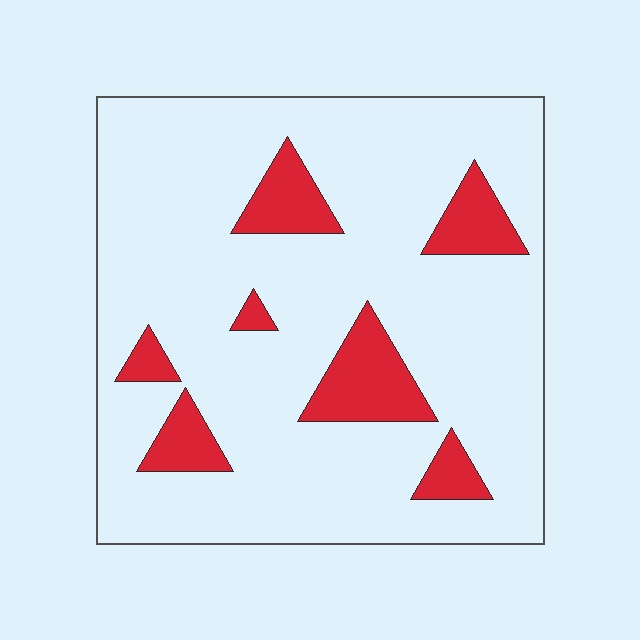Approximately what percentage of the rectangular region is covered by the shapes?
Approximately 15%.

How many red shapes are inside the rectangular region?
7.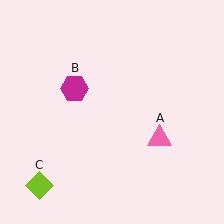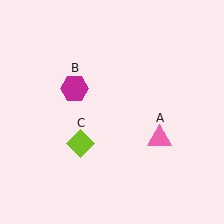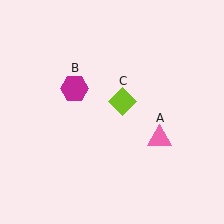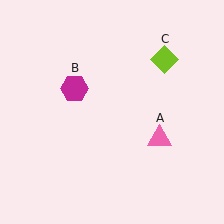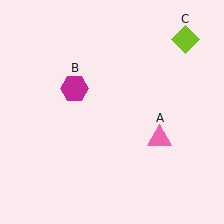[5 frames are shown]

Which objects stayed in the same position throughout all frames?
Pink triangle (object A) and magenta hexagon (object B) remained stationary.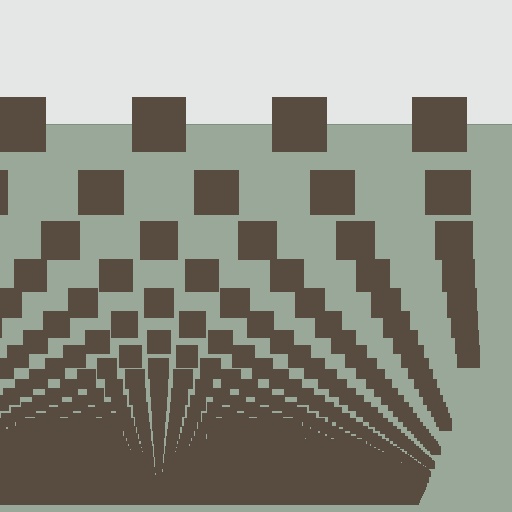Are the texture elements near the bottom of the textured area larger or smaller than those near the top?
Smaller. The gradient is inverted — elements near the bottom are smaller and denser.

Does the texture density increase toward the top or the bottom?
Density increases toward the bottom.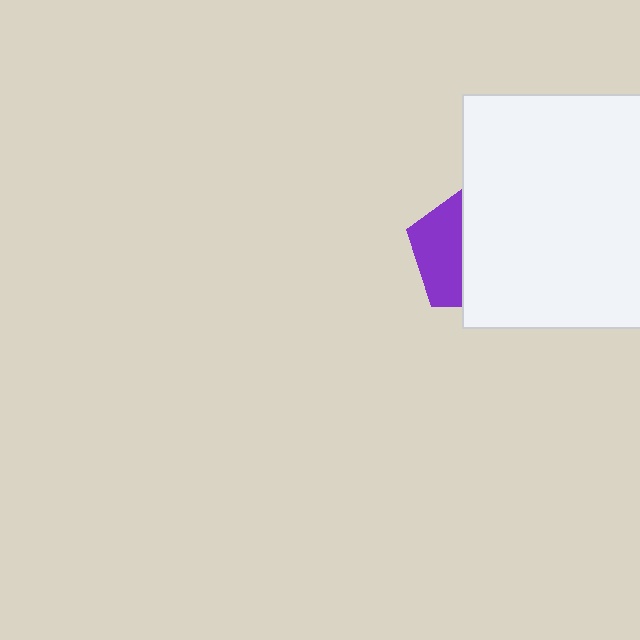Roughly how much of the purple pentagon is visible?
A small part of it is visible (roughly 38%).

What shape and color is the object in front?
The object in front is a white square.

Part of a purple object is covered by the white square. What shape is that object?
It is a pentagon.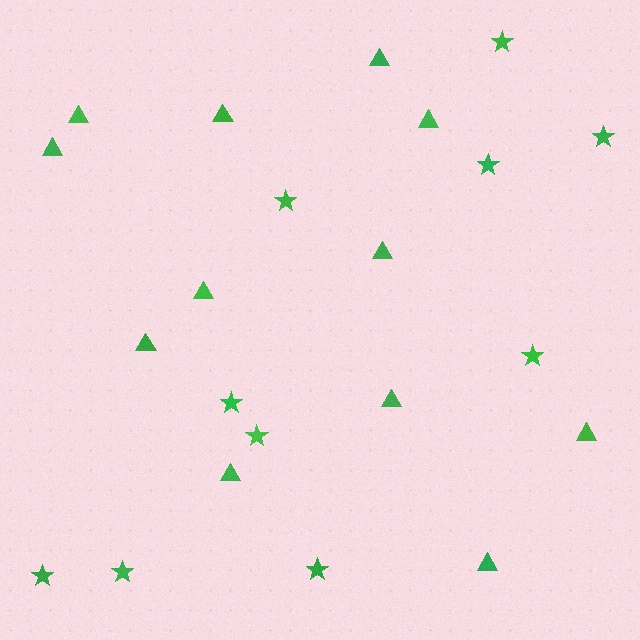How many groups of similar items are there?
There are 2 groups: one group of triangles (12) and one group of stars (10).